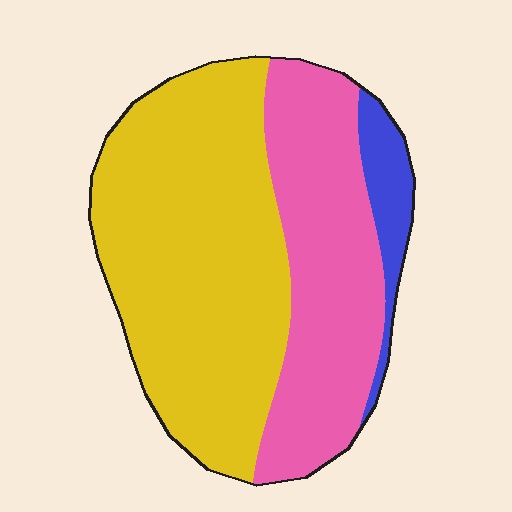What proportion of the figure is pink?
Pink covers about 35% of the figure.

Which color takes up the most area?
Yellow, at roughly 55%.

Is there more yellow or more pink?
Yellow.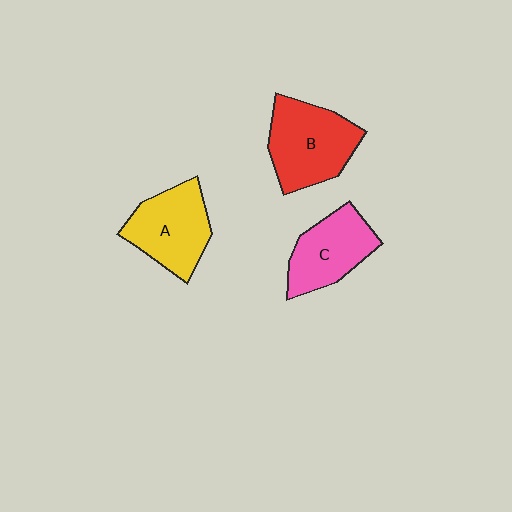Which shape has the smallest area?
Shape C (pink).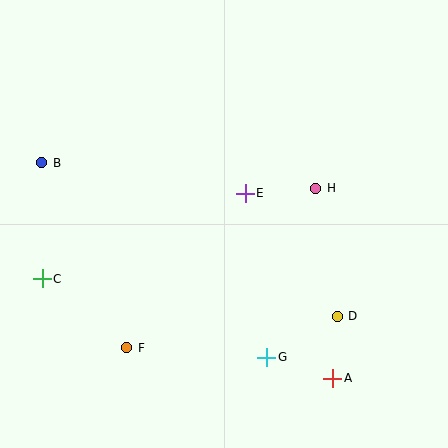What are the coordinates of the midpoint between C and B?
The midpoint between C and B is at (42, 221).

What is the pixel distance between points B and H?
The distance between B and H is 275 pixels.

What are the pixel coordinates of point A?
Point A is at (333, 378).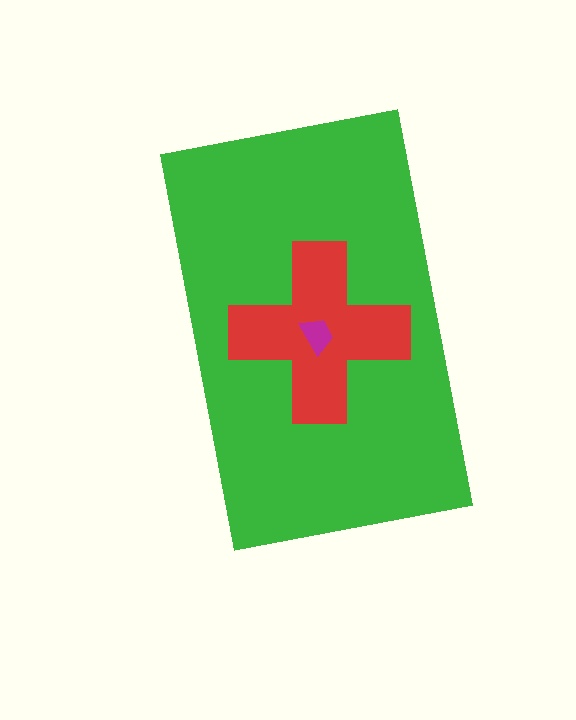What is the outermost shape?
The green rectangle.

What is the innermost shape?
The magenta trapezoid.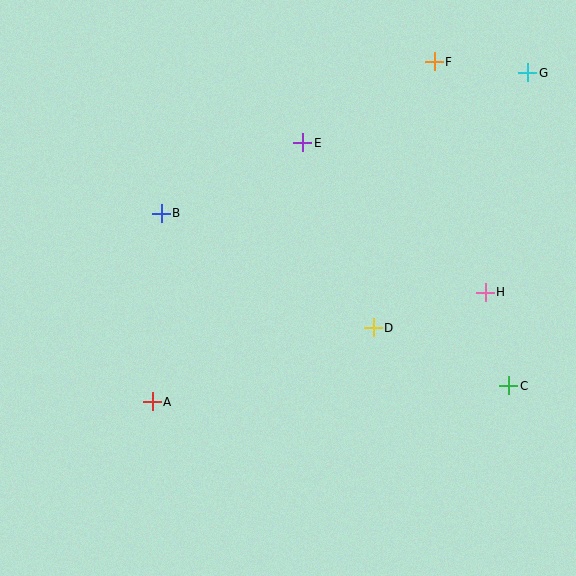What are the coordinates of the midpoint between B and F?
The midpoint between B and F is at (298, 138).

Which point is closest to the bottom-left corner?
Point A is closest to the bottom-left corner.